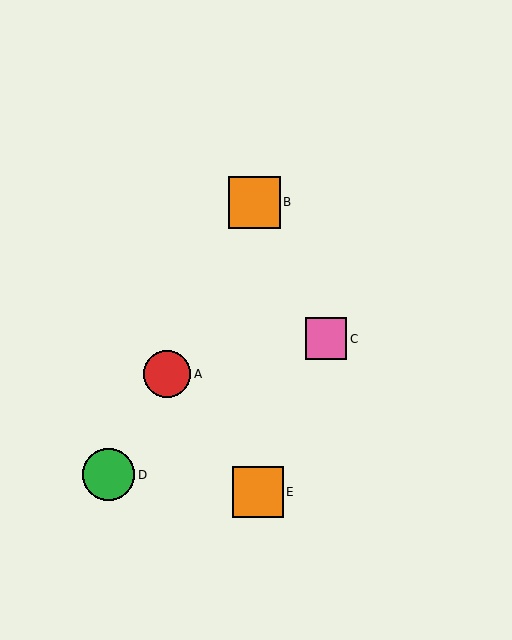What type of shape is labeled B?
Shape B is an orange square.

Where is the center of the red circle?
The center of the red circle is at (167, 374).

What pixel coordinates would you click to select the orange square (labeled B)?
Click at (254, 202) to select the orange square B.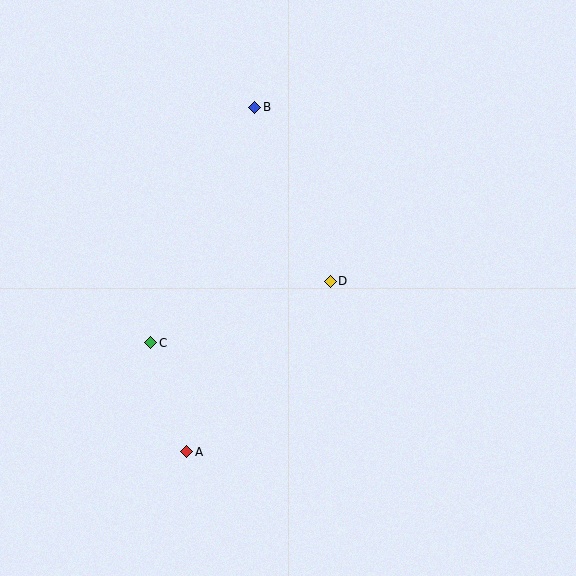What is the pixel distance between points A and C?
The distance between A and C is 115 pixels.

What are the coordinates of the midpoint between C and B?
The midpoint between C and B is at (203, 225).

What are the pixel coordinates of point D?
Point D is at (330, 281).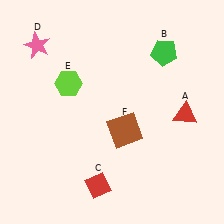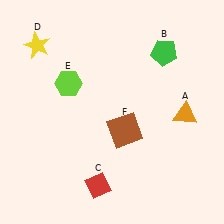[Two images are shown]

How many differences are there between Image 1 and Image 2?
There are 2 differences between the two images.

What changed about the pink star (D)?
In Image 1, D is pink. In Image 2, it changed to yellow.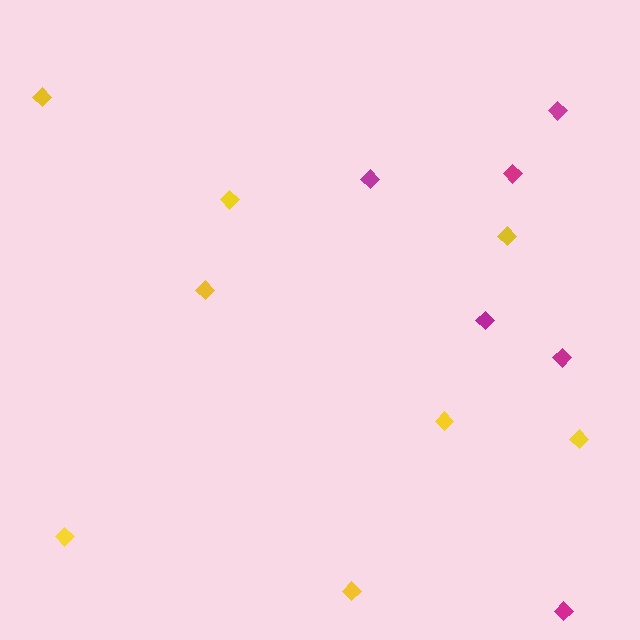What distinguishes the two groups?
There are 2 groups: one group of yellow diamonds (8) and one group of magenta diamonds (6).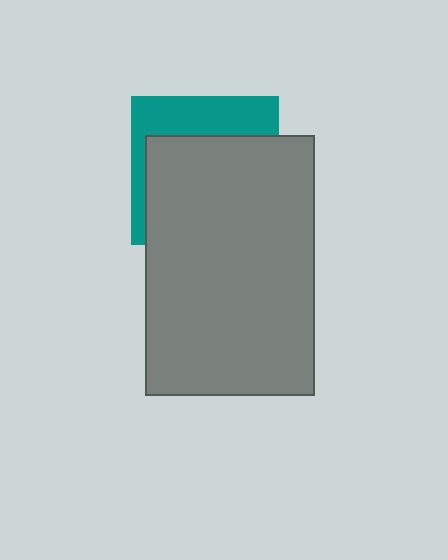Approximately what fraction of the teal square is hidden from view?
Roughly 66% of the teal square is hidden behind the gray rectangle.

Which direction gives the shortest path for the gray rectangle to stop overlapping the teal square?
Moving down gives the shortest separation.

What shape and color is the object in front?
The object in front is a gray rectangle.